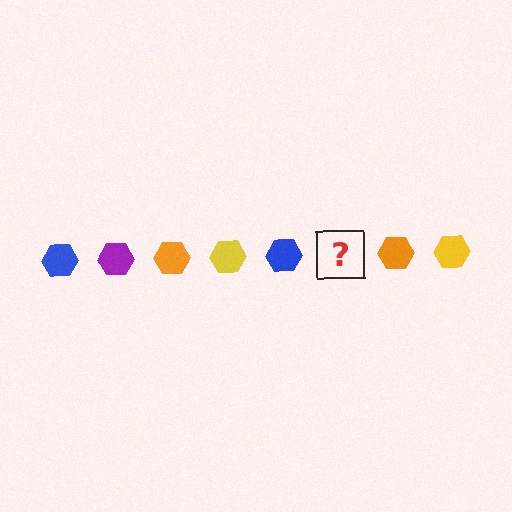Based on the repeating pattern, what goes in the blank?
The blank should be a purple hexagon.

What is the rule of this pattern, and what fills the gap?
The rule is that the pattern cycles through blue, purple, orange, yellow hexagons. The gap should be filled with a purple hexagon.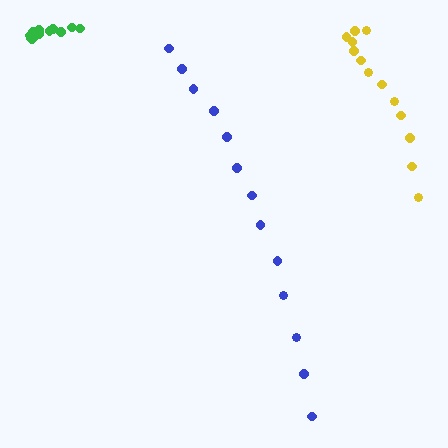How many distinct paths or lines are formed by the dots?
There are 3 distinct paths.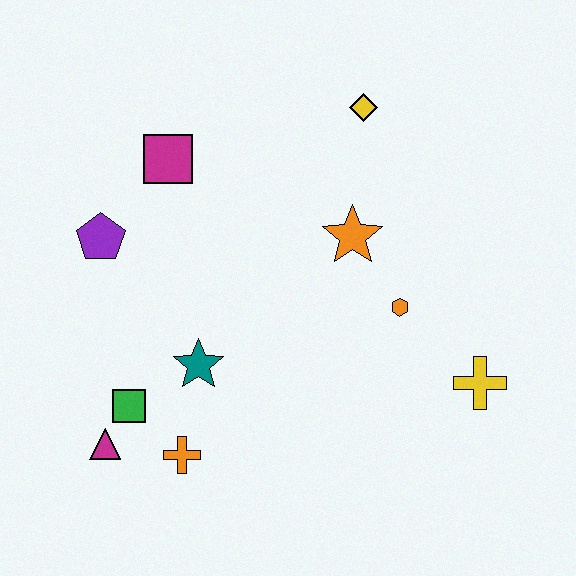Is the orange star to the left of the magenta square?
No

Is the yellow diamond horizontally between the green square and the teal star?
No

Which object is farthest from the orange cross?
The yellow diamond is farthest from the orange cross.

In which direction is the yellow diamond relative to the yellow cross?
The yellow diamond is above the yellow cross.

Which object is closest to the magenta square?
The purple pentagon is closest to the magenta square.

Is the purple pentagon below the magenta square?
Yes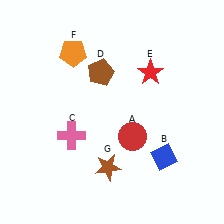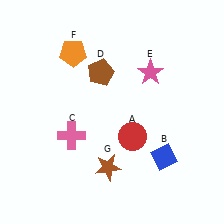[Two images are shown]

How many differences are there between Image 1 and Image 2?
There is 1 difference between the two images.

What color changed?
The star (E) changed from red in Image 1 to pink in Image 2.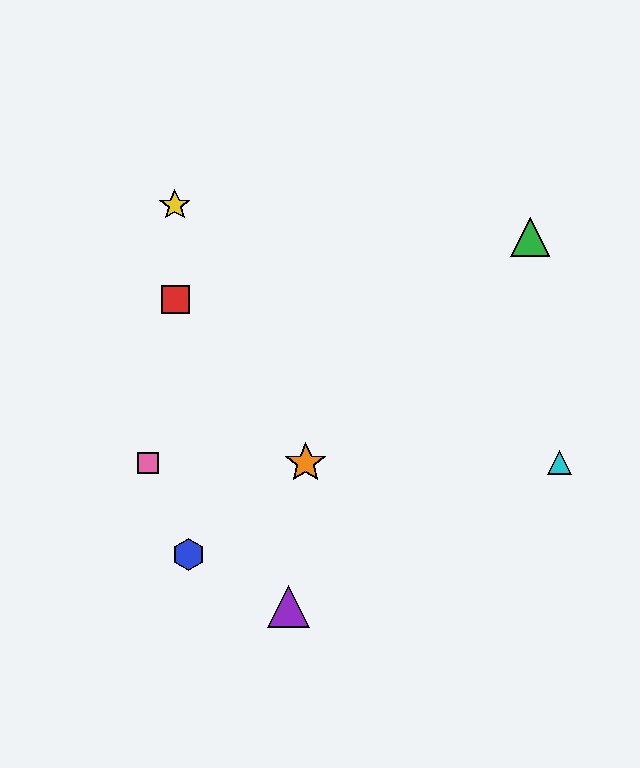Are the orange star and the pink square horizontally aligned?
Yes, both are at y≈463.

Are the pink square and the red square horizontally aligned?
No, the pink square is at y≈463 and the red square is at y≈300.